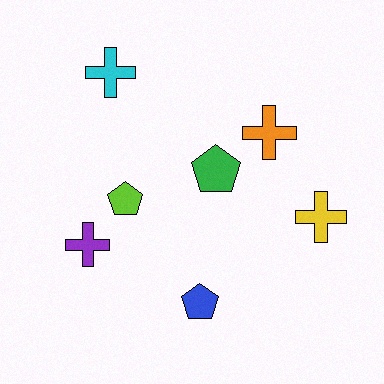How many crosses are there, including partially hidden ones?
There are 4 crosses.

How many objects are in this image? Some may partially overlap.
There are 7 objects.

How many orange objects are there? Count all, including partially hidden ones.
There is 1 orange object.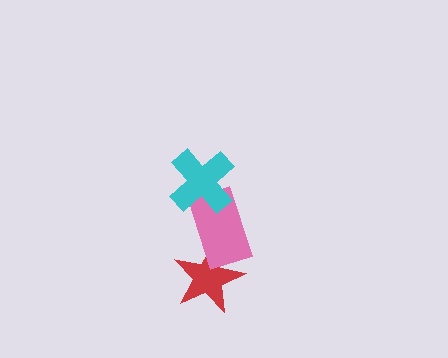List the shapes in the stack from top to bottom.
From top to bottom: the cyan cross, the pink rectangle, the red star.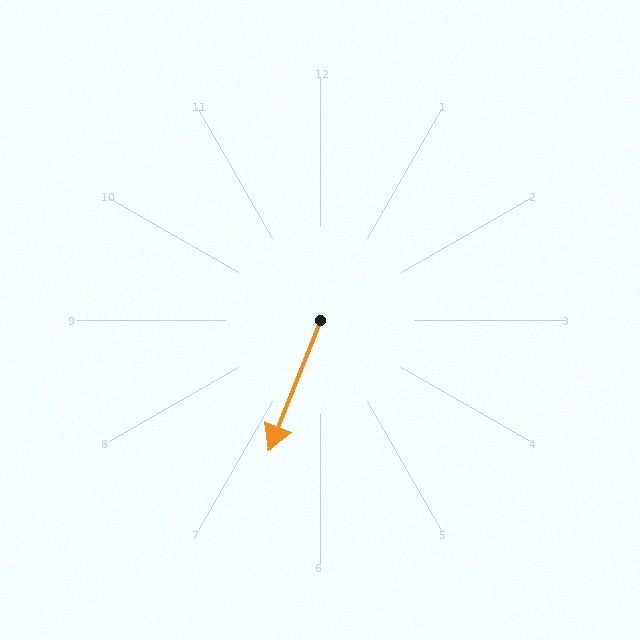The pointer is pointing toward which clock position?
Roughly 7 o'clock.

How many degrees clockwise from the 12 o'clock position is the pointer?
Approximately 201 degrees.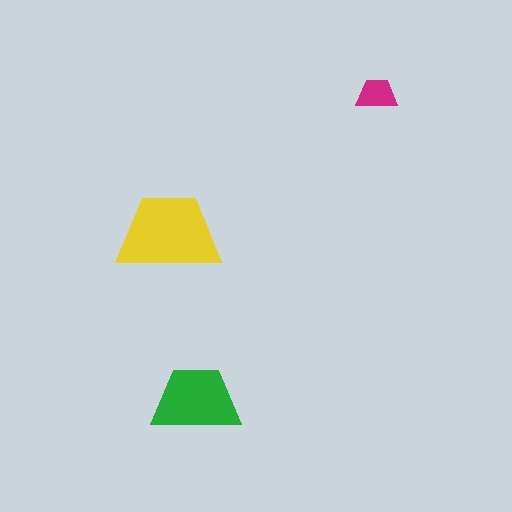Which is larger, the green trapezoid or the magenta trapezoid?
The green one.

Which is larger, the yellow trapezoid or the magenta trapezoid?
The yellow one.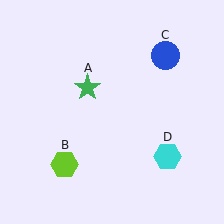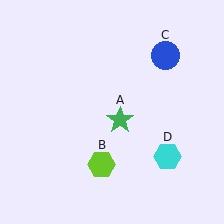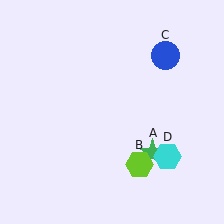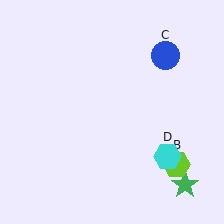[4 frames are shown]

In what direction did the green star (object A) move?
The green star (object A) moved down and to the right.